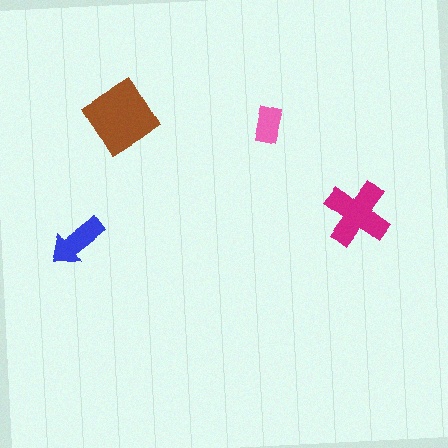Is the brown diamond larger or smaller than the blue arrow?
Larger.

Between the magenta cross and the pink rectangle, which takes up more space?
The magenta cross.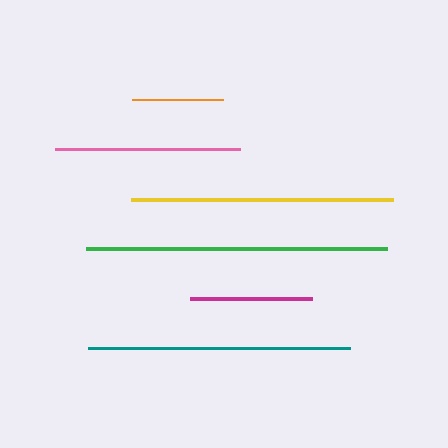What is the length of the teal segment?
The teal segment is approximately 262 pixels long.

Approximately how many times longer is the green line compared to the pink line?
The green line is approximately 1.6 times the length of the pink line.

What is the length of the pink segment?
The pink segment is approximately 185 pixels long.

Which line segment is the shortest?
The orange line is the shortest at approximately 91 pixels.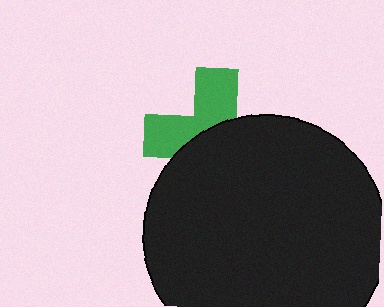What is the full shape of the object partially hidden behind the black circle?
The partially hidden object is a green cross.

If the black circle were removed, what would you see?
You would see the complete green cross.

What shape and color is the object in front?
The object in front is a black circle.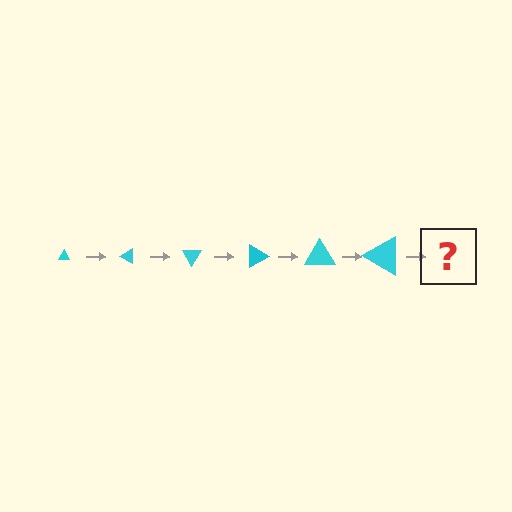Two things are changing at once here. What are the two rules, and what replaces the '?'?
The two rules are that the triangle grows larger each step and it rotates 30 degrees each step. The '?' should be a triangle, larger than the previous one and rotated 180 degrees from the start.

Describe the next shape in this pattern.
It should be a triangle, larger than the previous one and rotated 180 degrees from the start.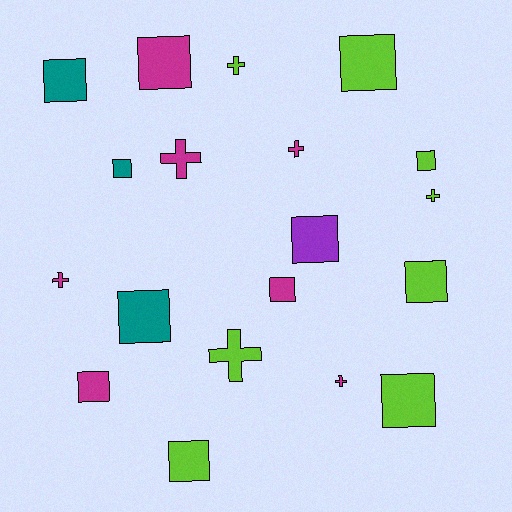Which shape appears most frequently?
Square, with 12 objects.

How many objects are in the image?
There are 19 objects.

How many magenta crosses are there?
There are 4 magenta crosses.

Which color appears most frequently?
Lime, with 8 objects.